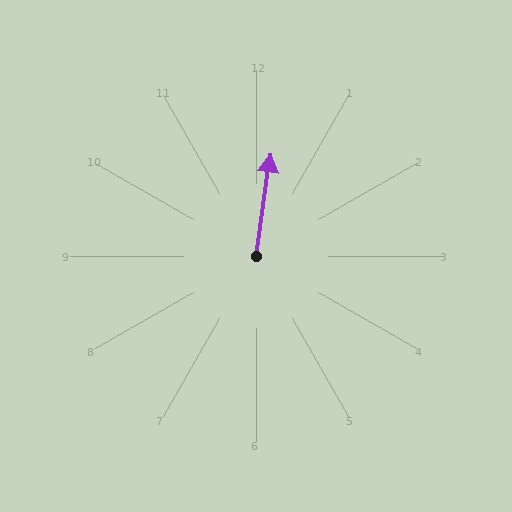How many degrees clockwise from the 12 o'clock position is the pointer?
Approximately 8 degrees.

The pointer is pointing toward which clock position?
Roughly 12 o'clock.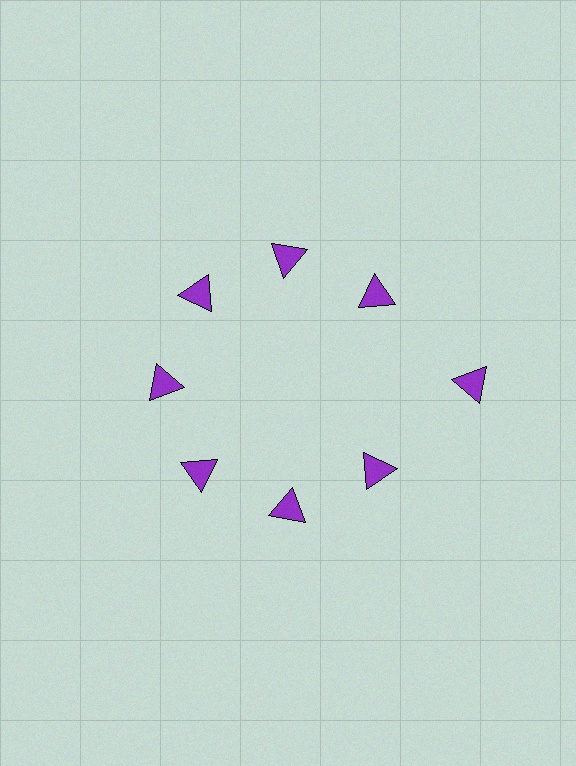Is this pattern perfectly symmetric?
No. The 8 purple triangles are arranged in a ring, but one element near the 3 o'clock position is pushed outward from the center, breaking the 8-fold rotational symmetry.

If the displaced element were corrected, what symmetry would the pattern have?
It would have 8-fold rotational symmetry — the pattern would map onto itself every 45 degrees.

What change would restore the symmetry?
The symmetry would be restored by moving it inward, back onto the ring so that all 8 triangles sit at equal angles and equal distance from the center.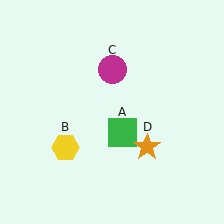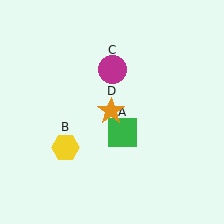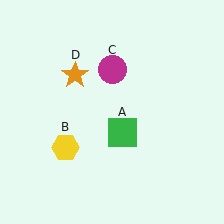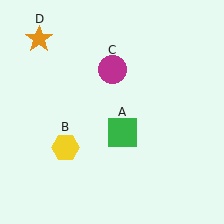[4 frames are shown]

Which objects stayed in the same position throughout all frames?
Green square (object A) and yellow hexagon (object B) and magenta circle (object C) remained stationary.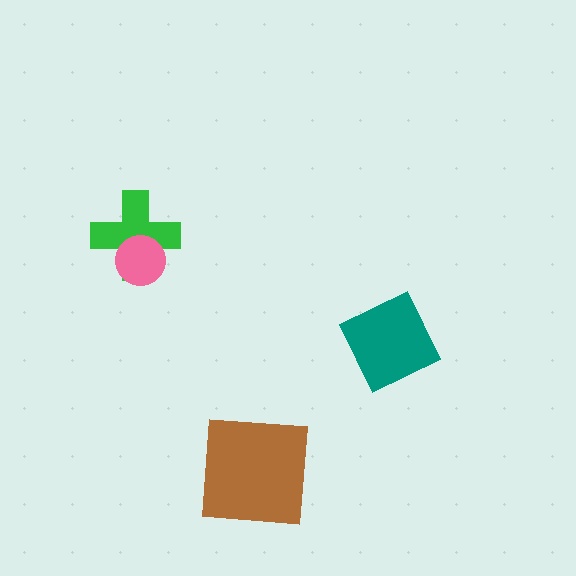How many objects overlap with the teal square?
0 objects overlap with the teal square.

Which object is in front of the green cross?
The pink circle is in front of the green cross.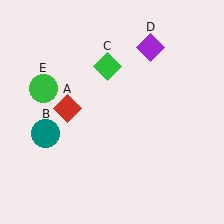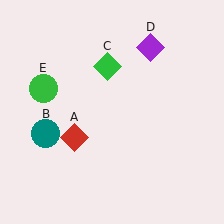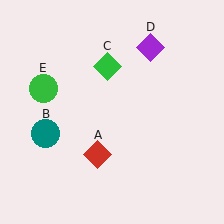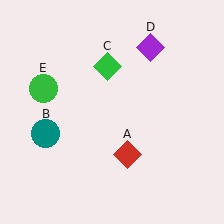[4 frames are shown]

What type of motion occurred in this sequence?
The red diamond (object A) rotated counterclockwise around the center of the scene.